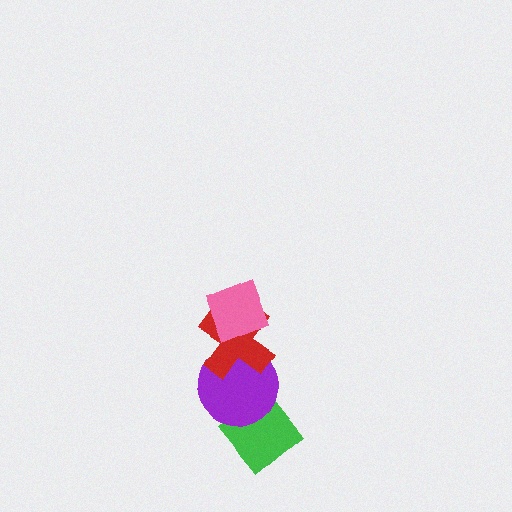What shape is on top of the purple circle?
The red cross is on top of the purple circle.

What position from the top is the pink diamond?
The pink diamond is 1st from the top.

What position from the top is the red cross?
The red cross is 2nd from the top.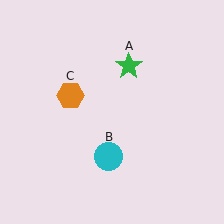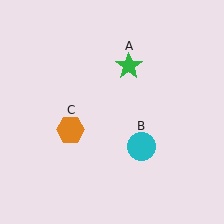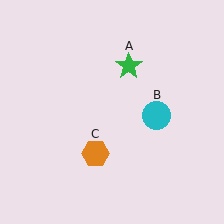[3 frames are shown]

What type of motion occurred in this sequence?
The cyan circle (object B), orange hexagon (object C) rotated counterclockwise around the center of the scene.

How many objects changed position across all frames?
2 objects changed position: cyan circle (object B), orange hexagon (object C).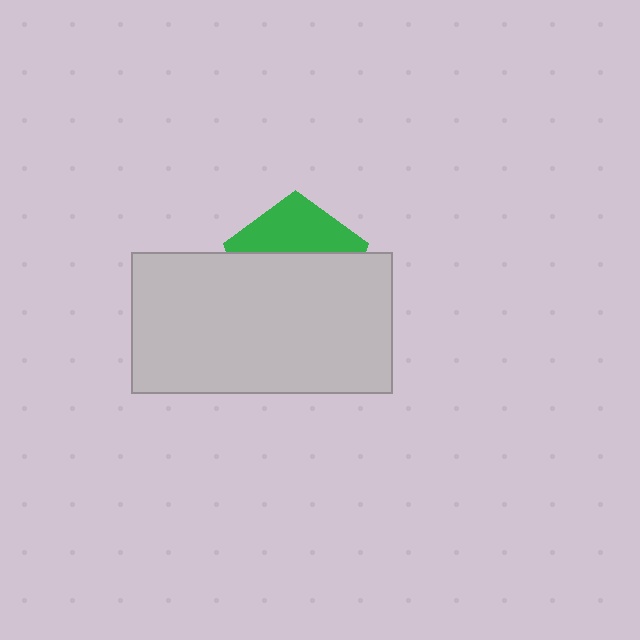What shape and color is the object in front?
The object in front is a light gray rectangle.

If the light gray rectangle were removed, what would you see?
You would see the complete green pentagon.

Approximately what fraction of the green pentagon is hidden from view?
Roughly 64% of the green pentagon is hidden behind the light gray rectangle.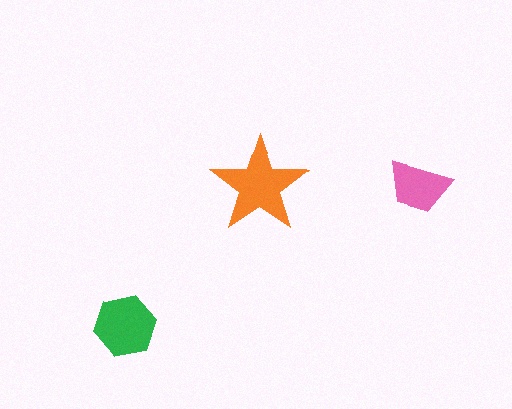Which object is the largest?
The orange star.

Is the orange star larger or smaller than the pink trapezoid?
Larger.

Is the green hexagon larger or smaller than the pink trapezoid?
Larger.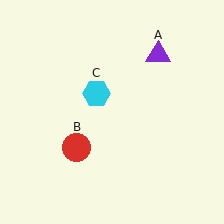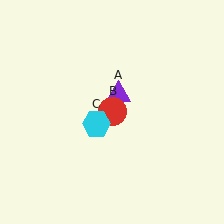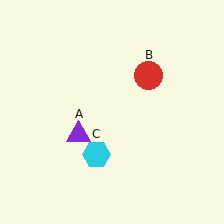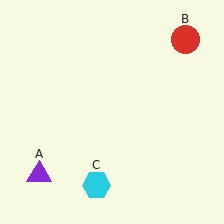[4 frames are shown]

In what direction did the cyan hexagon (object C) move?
The cyan hexagon (object C) moved down.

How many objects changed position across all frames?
3 objects changed position: purple triangle (object A), red circle (object B), cyan hexagon (object C).